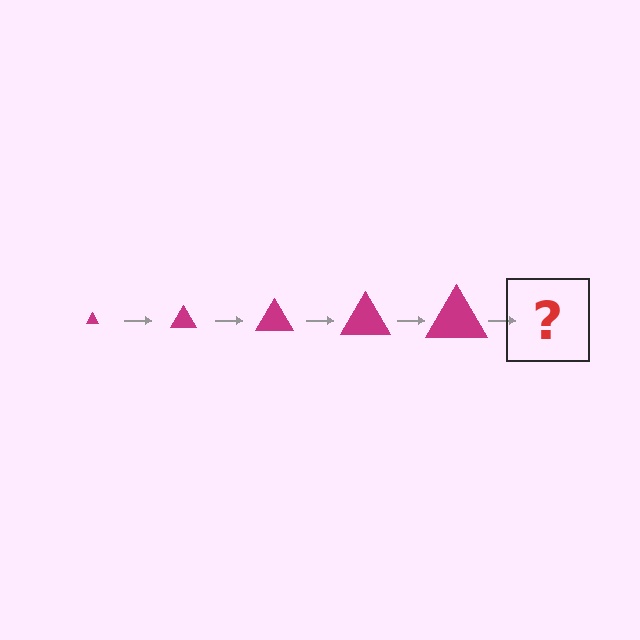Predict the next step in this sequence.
The next step is a magenta triangle, larger than the previous one.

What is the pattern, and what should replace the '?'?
The pattern is that the triangle gets progressively larger each step. The '?' should be a magenta triangle, larger than the previous one.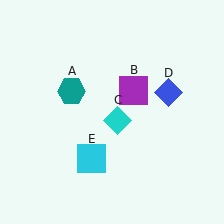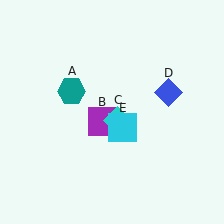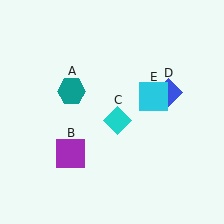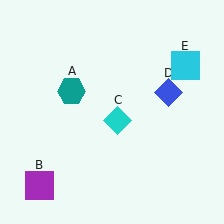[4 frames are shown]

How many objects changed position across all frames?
2 objects changed position: purple square (object B), cyan square (object E).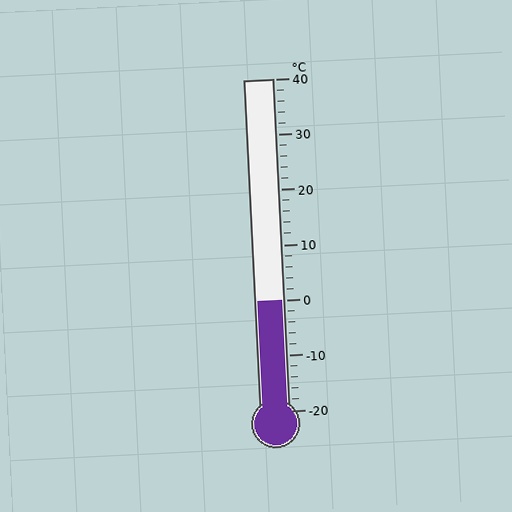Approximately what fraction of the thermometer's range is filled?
The thermometer is filled to approximately 35% of its range.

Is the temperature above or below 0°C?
The temperature is at 0°C.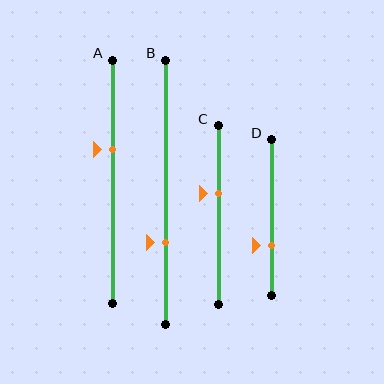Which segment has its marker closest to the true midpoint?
Segment C has its marker closest to the true midpoint.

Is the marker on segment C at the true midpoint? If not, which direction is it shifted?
No, the marker on segment C is shifted upward by about 12% of the segment length.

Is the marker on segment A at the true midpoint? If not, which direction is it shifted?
No, the marker on segment A is shifted upward by about 13% of the segment length.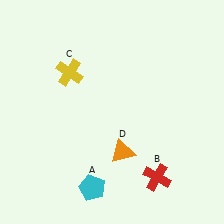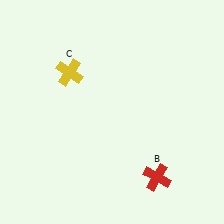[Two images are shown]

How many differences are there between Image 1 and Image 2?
There are 2 differences between the two images.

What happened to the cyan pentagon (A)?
The cyan pentagon (A) was removed in Image 2. It was in the bottom-left area of Image 1.